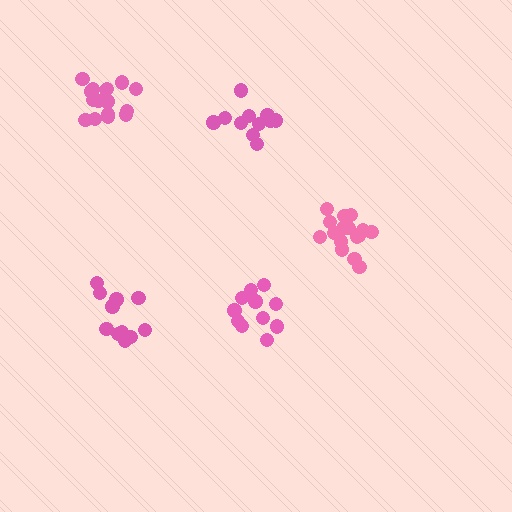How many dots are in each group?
Group 1: 11 dots, Group 2: 16 dots, Group 3: 16 dots, Group 4: 11 dots, Group 5: 11 dots (65 total).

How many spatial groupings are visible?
There are 5 spatial groupings.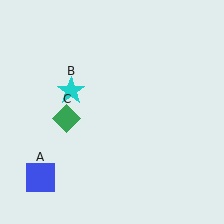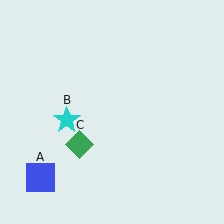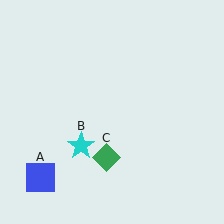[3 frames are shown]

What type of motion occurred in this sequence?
The cyan star (object B), green diamond (object C) rotated counterclockwise around the center of the scene.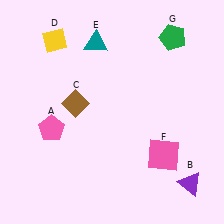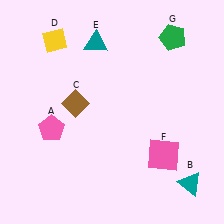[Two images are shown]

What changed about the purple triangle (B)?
In Image 1, B is purple. In Image 2, it changed to teal.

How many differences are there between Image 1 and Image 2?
There is 1 difference between the two images.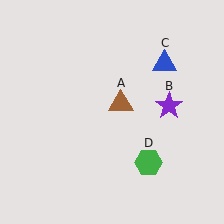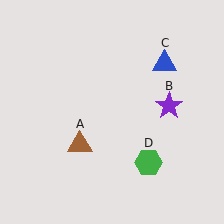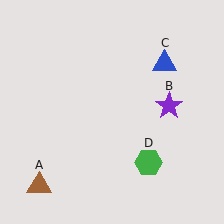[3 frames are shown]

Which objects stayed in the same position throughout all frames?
Purple star (object B) and blue triangle (object C) and green hexagon (object D) remained stationary.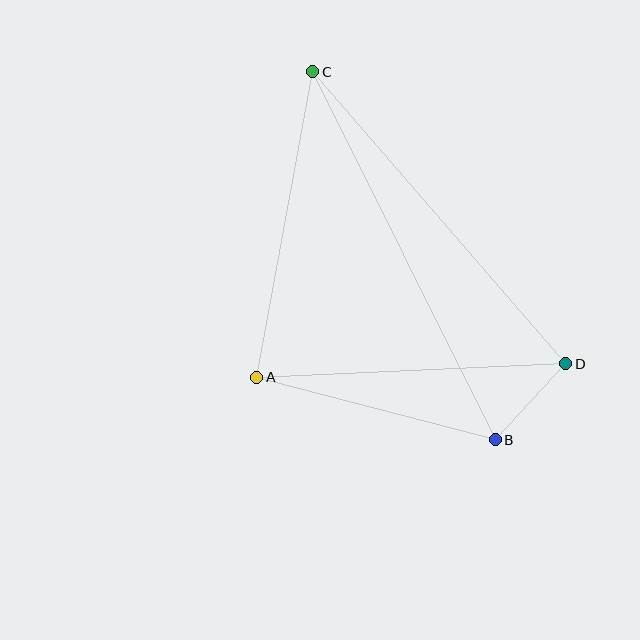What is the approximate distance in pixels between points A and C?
The distance between A and C is approximately 311 pixels.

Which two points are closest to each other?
Points B and D are closest to each other.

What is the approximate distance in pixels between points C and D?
The distance between C and D is approximately 386 pixels.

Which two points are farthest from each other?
Points B and C are farthest from each other.